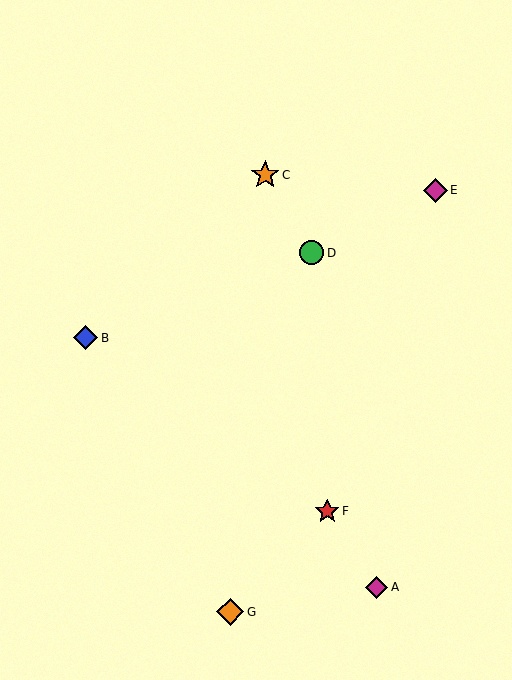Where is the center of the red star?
The center of the red star is at (327, 511).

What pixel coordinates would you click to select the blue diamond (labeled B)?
Click at (86, 338) to select the blue diamond B.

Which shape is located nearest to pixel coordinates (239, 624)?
The orange diamond (labeled G) at (230, 612) is nearest to that location.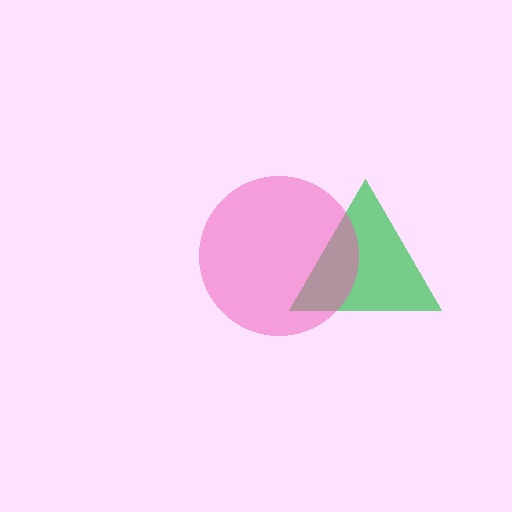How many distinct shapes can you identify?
There are 2 distinct shapes: a green triangle, a pink circle.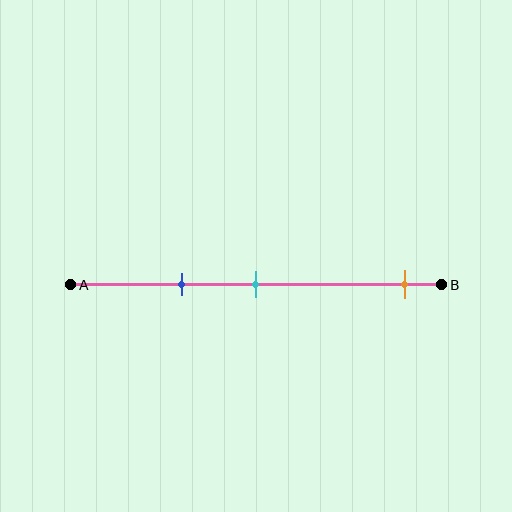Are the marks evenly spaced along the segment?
No, the marks are not evenly spaced.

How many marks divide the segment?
There are 3 marks dividing the segment.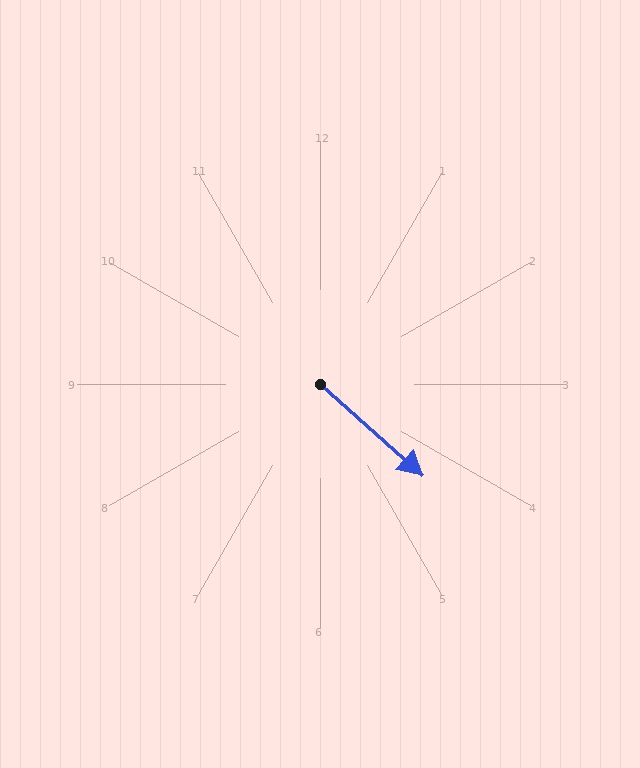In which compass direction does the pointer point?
Southeast.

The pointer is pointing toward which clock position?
Roughly 4 o'clock.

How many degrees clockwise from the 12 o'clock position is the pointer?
Approximately 132 degrees.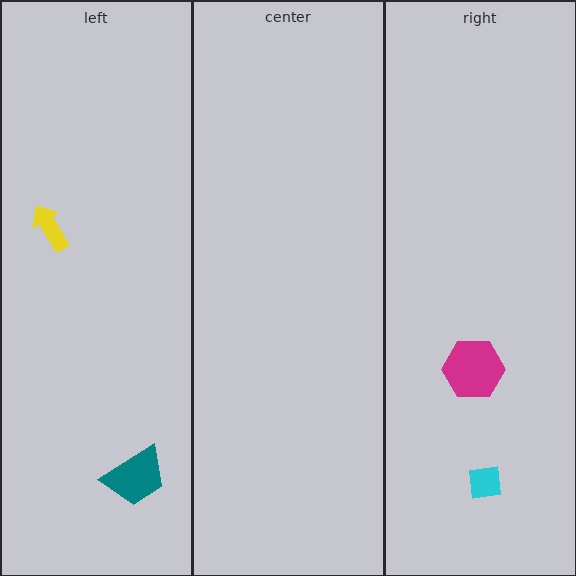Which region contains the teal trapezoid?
The left region.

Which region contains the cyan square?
The right region.